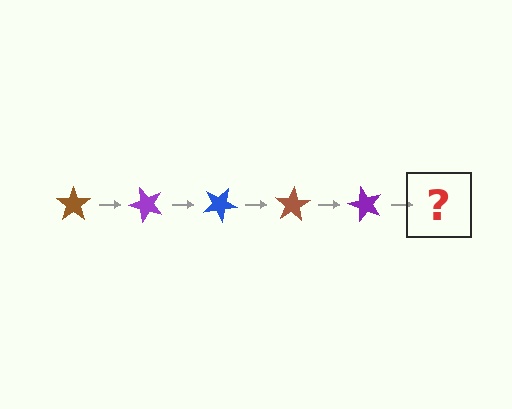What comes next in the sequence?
The next element should be a blue star, rotated 250 degrees from the start.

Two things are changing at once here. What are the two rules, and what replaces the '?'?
The two rules are that it rotates 50 degrees each step and the color cycles through brown, purple, and blue. The '?' should be a blue star, rotated 250 degrees from the start.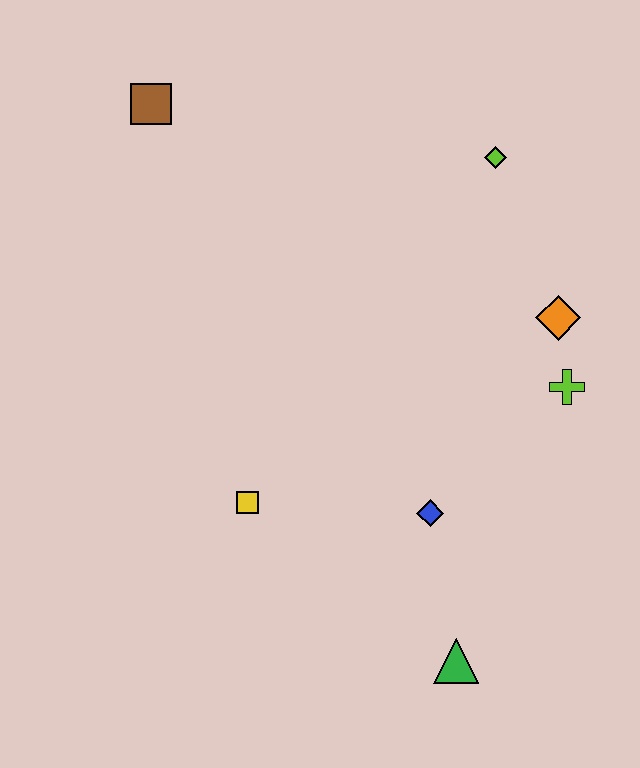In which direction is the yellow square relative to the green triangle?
The yellow square is to the left of the green triangle.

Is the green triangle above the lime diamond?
No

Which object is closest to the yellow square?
The blue diamond is closest to the yellow square.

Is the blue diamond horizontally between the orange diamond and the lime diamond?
No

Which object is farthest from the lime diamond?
The green triangle is farthest from the lime diamond.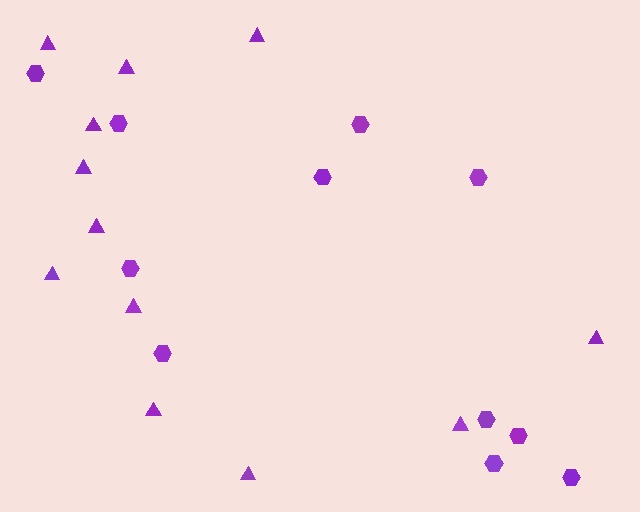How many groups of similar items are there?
There are 2 groups: one group of triangles (12) and one group of hexagons (11).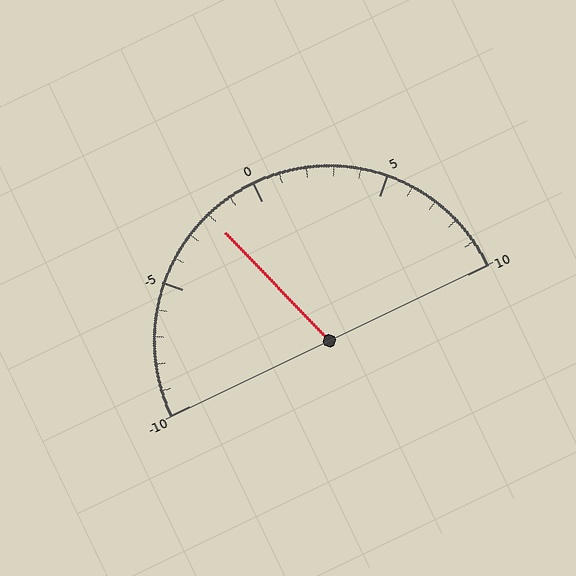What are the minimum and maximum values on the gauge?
The gauge ranges from -10 to 10.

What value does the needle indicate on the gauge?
The needle indicates approximately -2.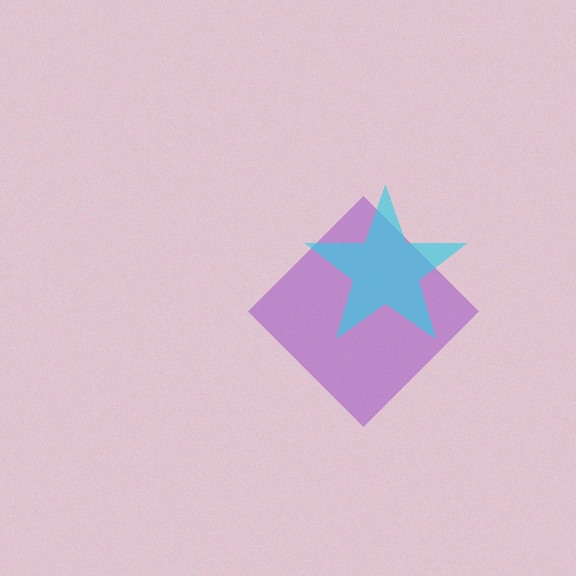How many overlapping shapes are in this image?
There are 2 overlapping shapes in the image.